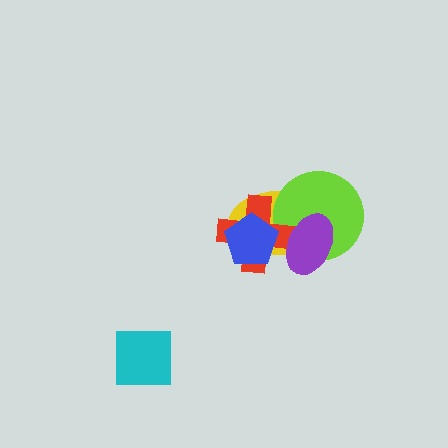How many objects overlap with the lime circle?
3 objects overlap with the lime circle.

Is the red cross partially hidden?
Yes, it is partially covered by another shape.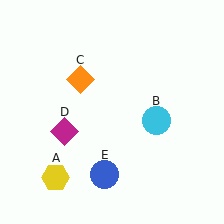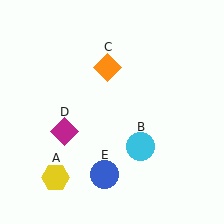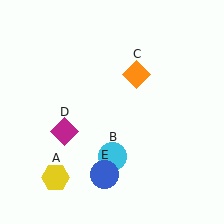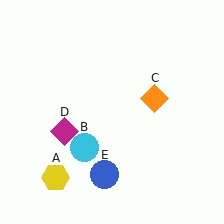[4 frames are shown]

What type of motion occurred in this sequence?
The cyan circle (object B), orange diamond (object C) rotated clockwise around the center of the scene.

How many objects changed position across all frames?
2 objects changed position: cyan circle (object B), orange diamond (object C).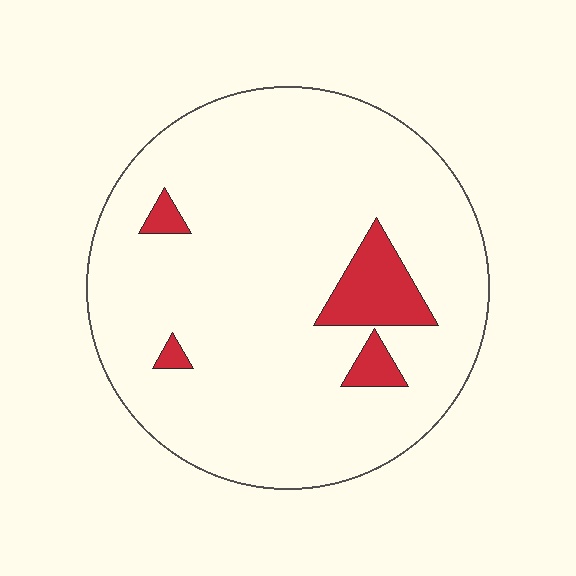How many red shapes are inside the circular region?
4.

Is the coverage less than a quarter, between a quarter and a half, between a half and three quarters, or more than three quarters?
Less than a quarter.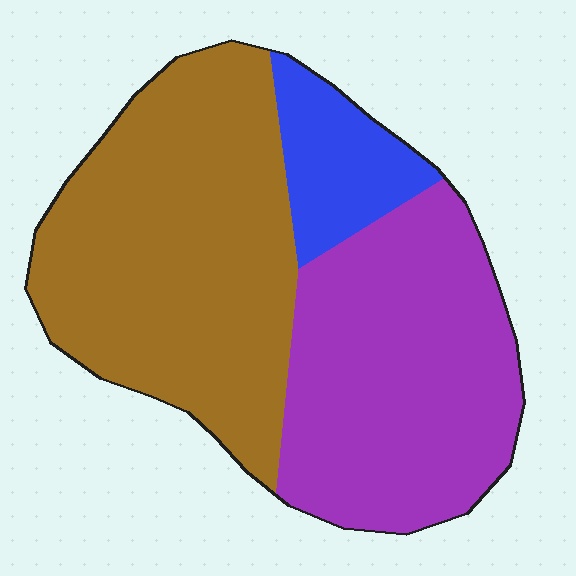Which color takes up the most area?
Brown, at roughly 50%.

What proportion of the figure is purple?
Purple covers roughly 40% of the figure.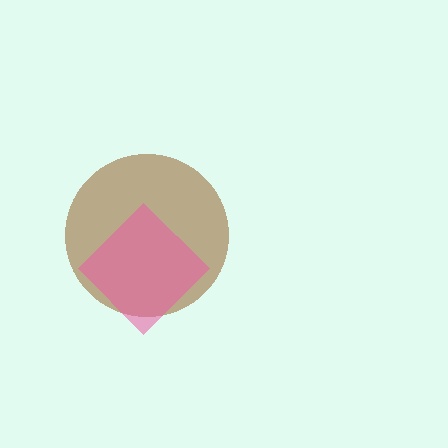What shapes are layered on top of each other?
The layered shapes are: a brown circle, a pink diamond.